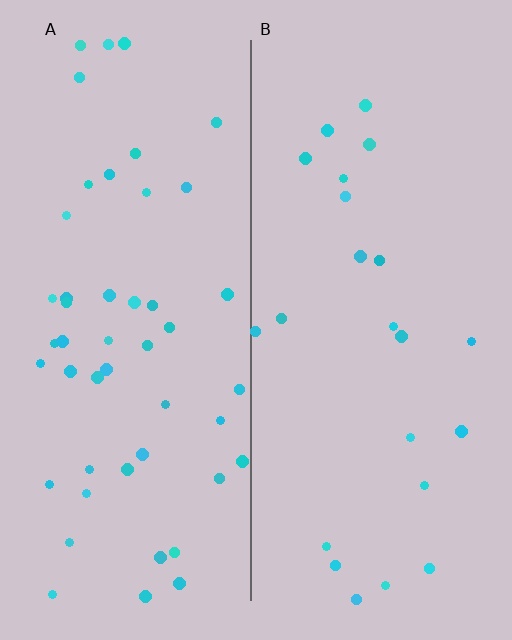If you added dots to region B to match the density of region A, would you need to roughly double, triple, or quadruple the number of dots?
Approximately double.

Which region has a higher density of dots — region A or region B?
A (the left).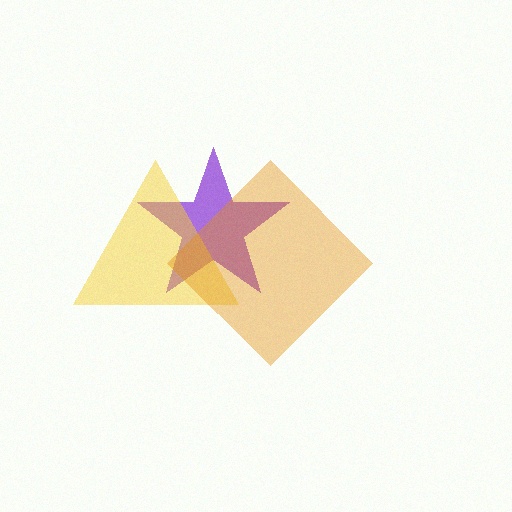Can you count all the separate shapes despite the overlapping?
Yes, there are 3 separate shapes.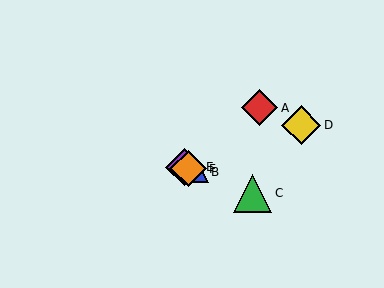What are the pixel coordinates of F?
Object F is at (188, 169).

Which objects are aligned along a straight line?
Objects B, C, E, F are aligned along a straight line.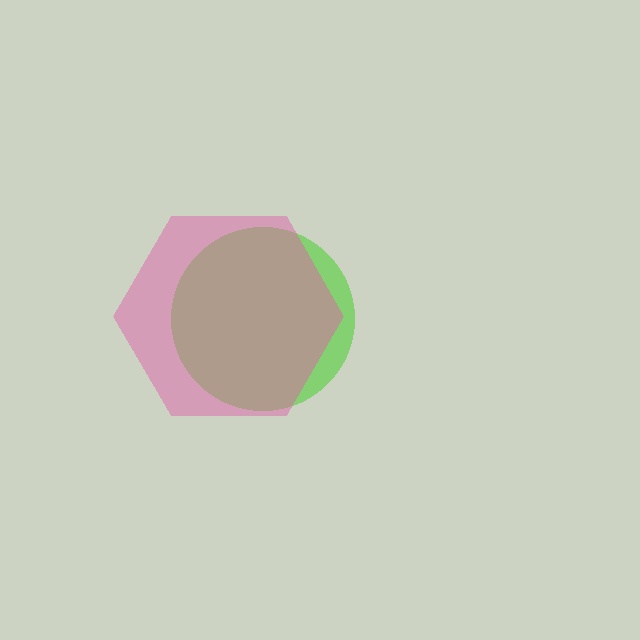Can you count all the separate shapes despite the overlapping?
Yes, there are 2 separate shapes.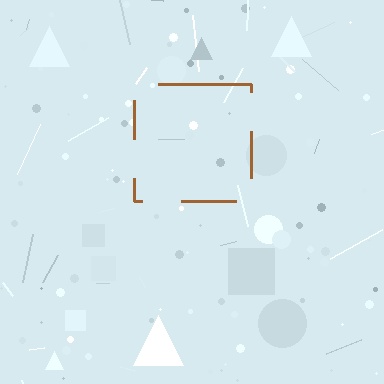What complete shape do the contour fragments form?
The contour fragments form a square.